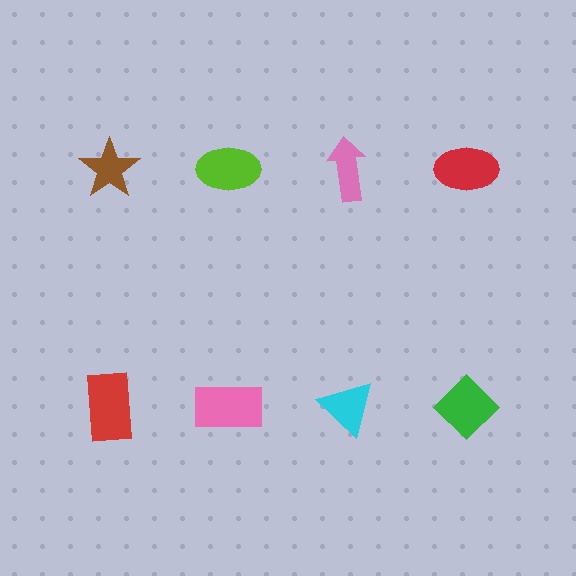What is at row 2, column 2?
A pink rectangle.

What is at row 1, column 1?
A brown star.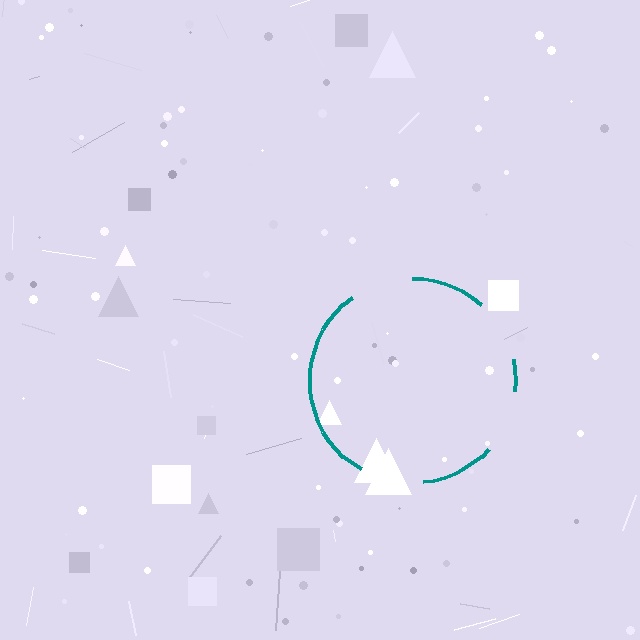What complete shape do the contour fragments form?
The contour fragments form a circle.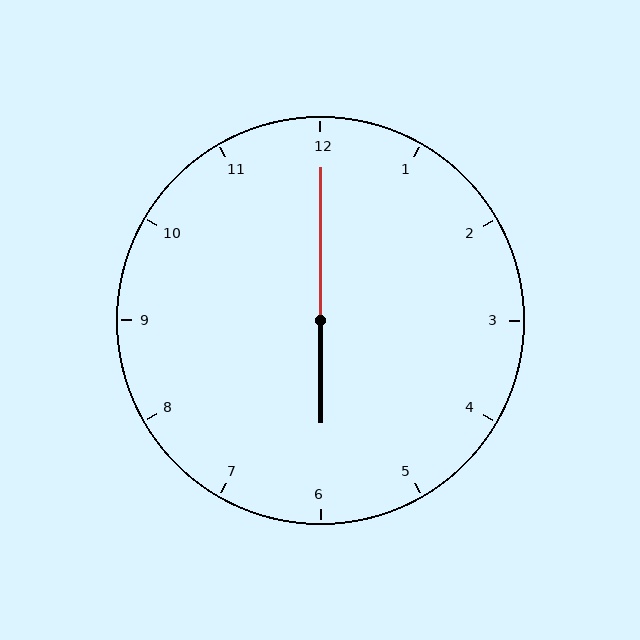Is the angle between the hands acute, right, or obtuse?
It is obtuse.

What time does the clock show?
6:00.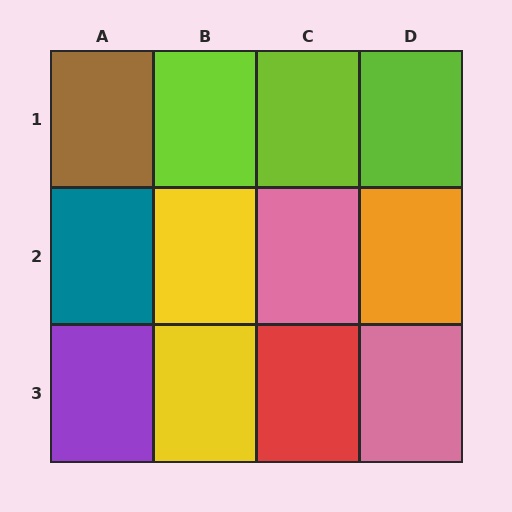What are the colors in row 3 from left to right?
Purple, yellow, red, pink.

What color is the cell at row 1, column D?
Lime.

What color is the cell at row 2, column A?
Teal.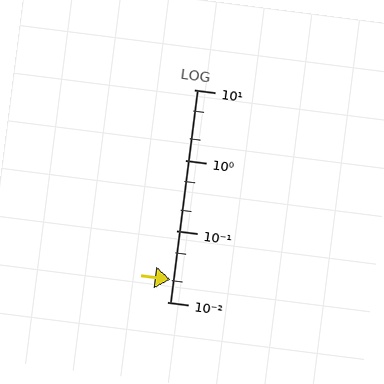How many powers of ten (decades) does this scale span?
The scale spans 3 decades, from 0.01 to 10.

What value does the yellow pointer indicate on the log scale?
The pointer indicates approximately 0.021.